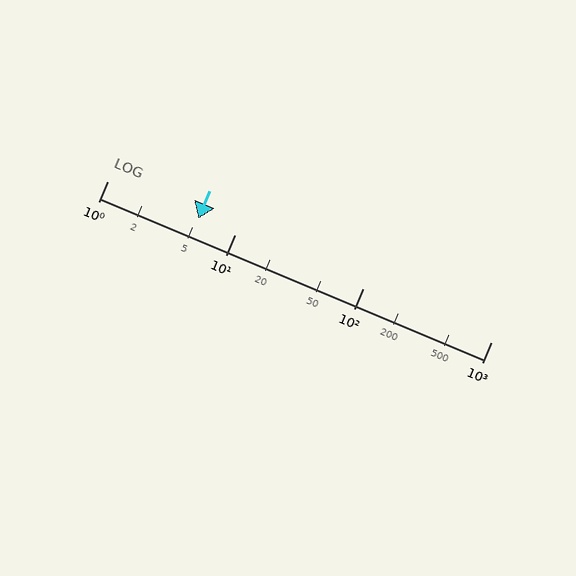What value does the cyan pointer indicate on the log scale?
The pointer indicates approximately 5.1.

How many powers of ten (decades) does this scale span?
The scale spans 3 decades, from 1 to 1000.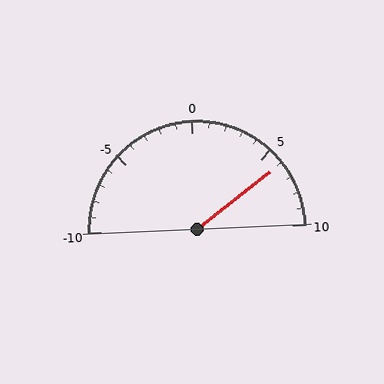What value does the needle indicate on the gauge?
The needle indicates approximately 6.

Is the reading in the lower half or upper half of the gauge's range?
The reading is in the upper half of the range (-10 to 10).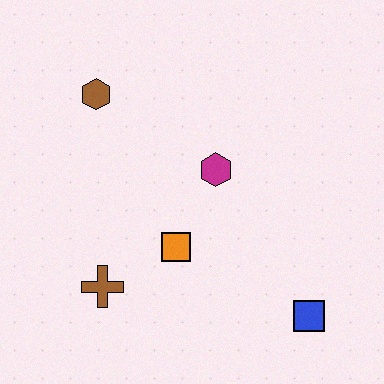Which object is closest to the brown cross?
The orange square is closest to the brown cross.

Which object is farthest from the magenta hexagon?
The blue square is farthest from the magenta hexagon.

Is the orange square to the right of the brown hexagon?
Yes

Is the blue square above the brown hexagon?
No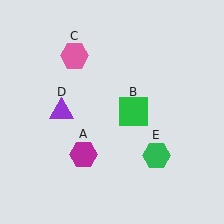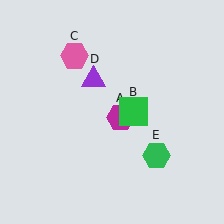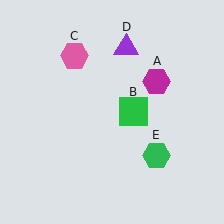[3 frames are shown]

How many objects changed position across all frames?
2 objects changed position: magenta hexagon (object A), purple triangle (object D).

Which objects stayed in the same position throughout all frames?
Green square (object B) and pink hexagon (object C) and green hexagon (object E) remained stationary.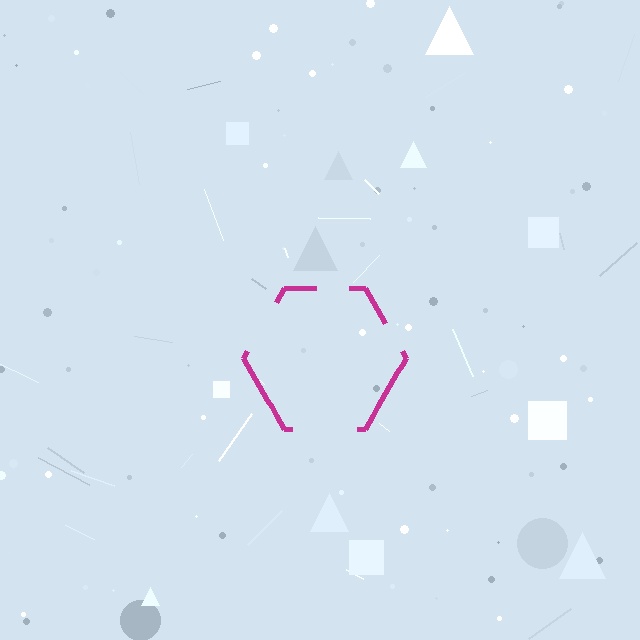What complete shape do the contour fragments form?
The contour fragments form a hexagon.